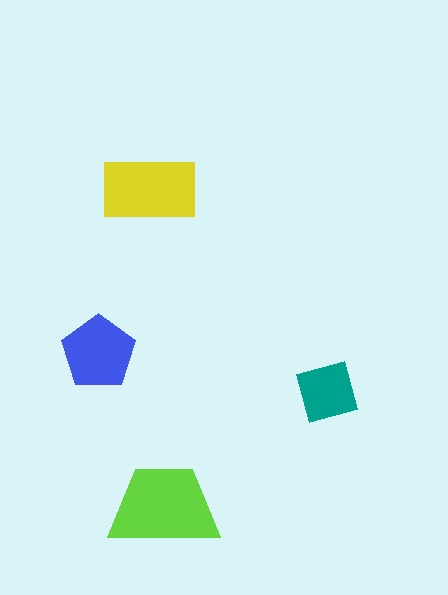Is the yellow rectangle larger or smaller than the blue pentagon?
Larger.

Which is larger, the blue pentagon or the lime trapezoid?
The lime trapezoid.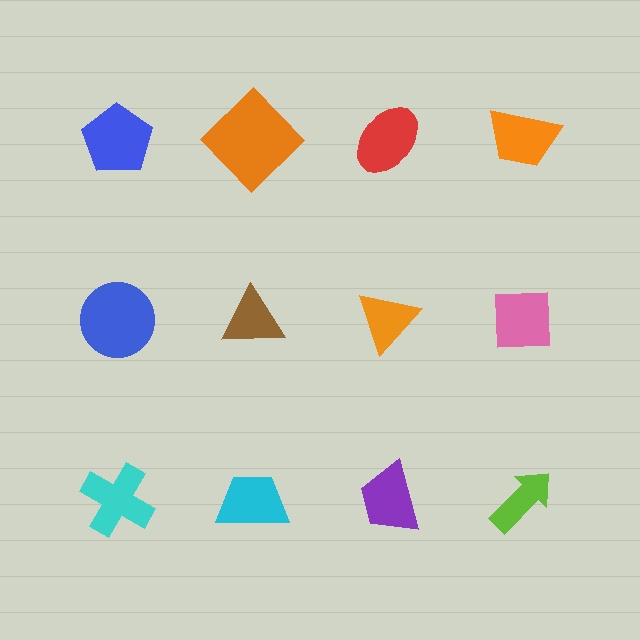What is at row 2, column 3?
An orange triangle.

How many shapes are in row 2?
4 shapes.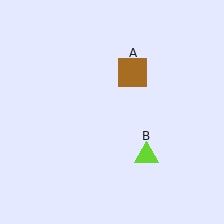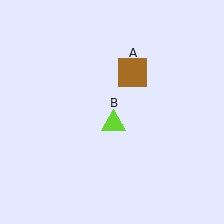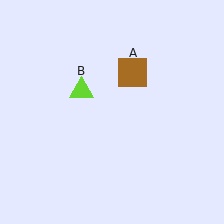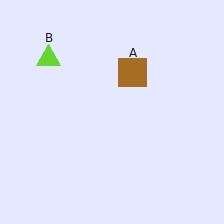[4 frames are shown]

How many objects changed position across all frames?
1 object changed position: lime triangle (object B).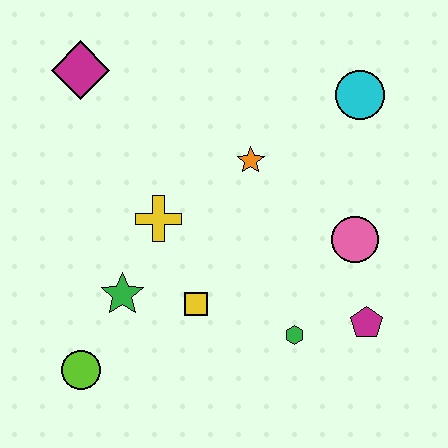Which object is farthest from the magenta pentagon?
The magenta diamond is farthest from the magenta pentagon.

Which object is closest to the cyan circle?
The orange star is closest to the cyan circle.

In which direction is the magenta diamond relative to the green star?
The magenta diamond is above the green star.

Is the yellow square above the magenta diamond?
No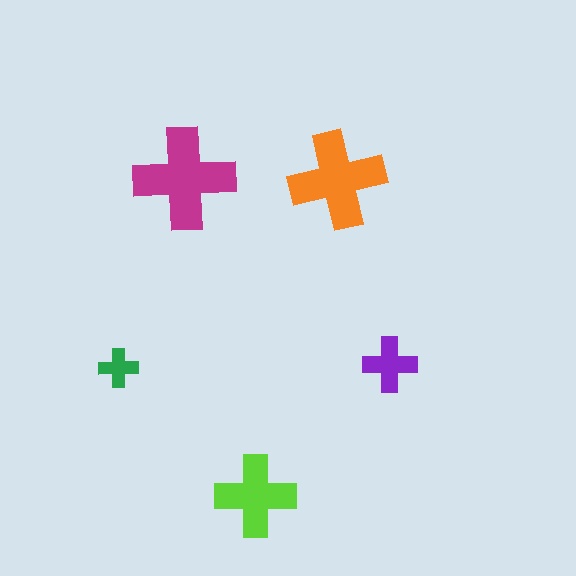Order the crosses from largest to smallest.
the magenta one, the orange one, the lime one, the purple one, the green one.